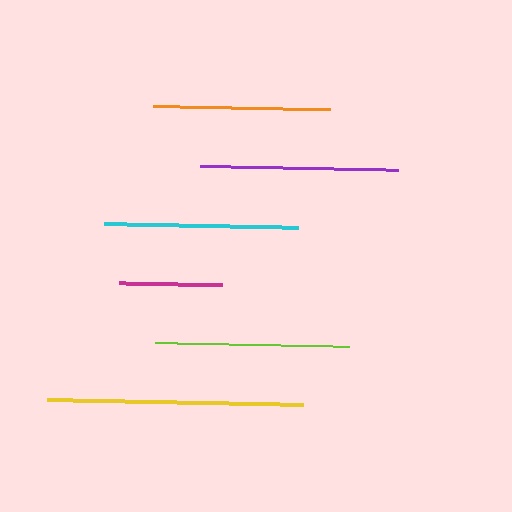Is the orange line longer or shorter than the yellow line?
The yellow line is longer than the orange line.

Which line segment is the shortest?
The magenta line is the shortest at approximately 103 pixels.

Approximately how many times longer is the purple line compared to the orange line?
The purple line is approximately 1.1 times the length of the orange line.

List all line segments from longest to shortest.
From longest to shortest: yellow, purple, cyan, lime, orange, magenta.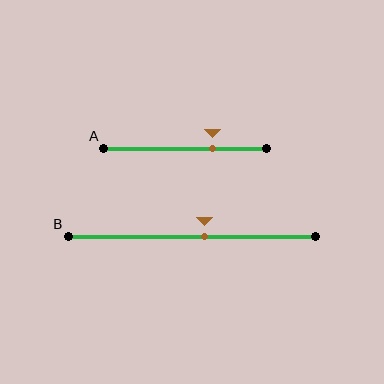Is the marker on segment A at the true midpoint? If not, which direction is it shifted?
No, the marker on segment A is shifted to the right by about 17% of the segment length.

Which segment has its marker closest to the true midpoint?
Segment B has its marker closest to the true midpoint.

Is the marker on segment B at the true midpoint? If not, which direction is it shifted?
No, the marker on segment B is shifted to the right by about 5% of the segment length.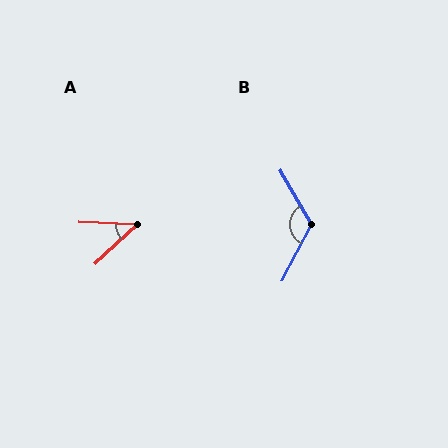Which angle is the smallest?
A, at approximately 45 degrees.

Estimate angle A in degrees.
Approximately 45 degrees.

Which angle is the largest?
B, at approximately 122 degrees.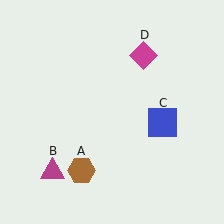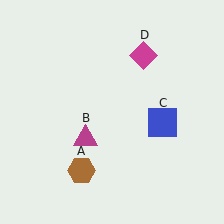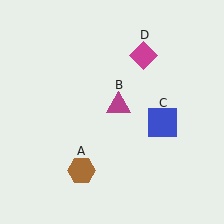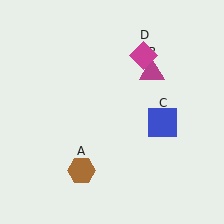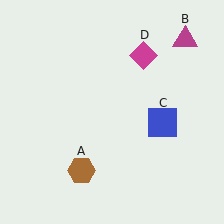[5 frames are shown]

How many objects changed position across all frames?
1 object changed position: magenta triangle (object B).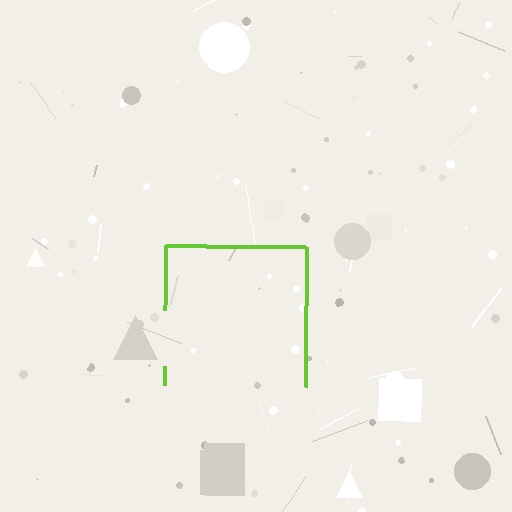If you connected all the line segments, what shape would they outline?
They would outline a square.